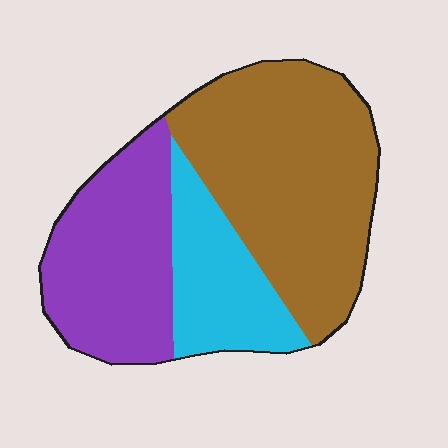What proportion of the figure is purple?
Purple takes up about one third (1/3) of the figure.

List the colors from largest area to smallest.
From largest to smallest: brown, purple, cyan.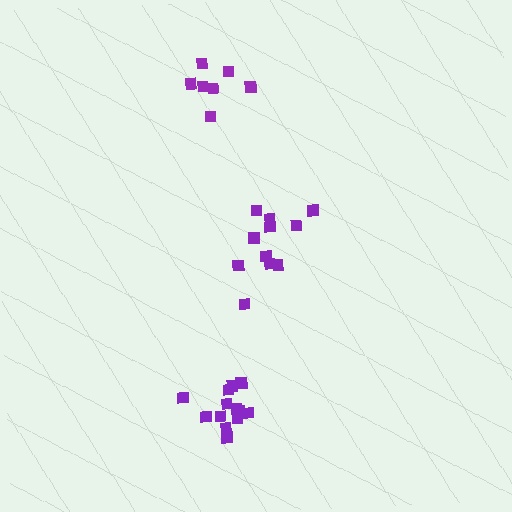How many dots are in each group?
Group 1: 11 dots, Group 2: 7 dots, Group 3: 13 dots (31 total).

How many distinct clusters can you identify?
There are 3 distinct clusters.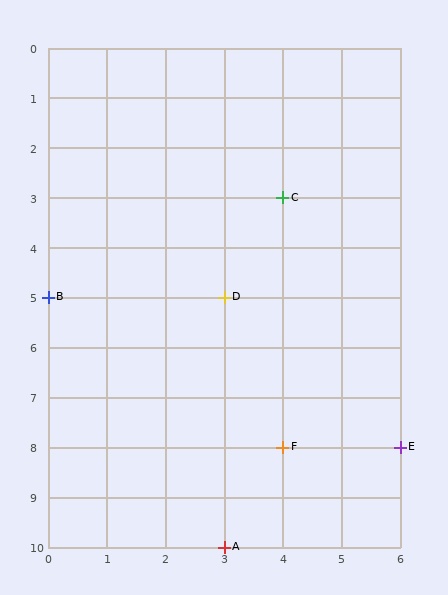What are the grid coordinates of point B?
Point B is at grid coordinates (0, 5).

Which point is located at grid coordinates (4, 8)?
Point F is at (4, 8).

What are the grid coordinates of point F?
Point F is at grid coordinates (4, 8).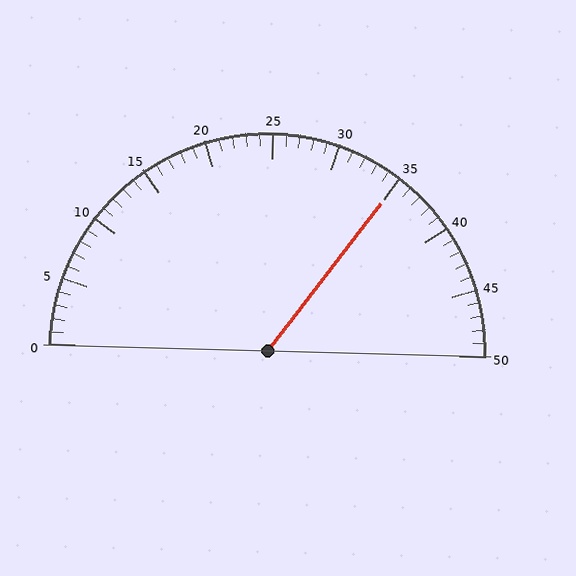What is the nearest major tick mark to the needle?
The nearest major tick mark is 35.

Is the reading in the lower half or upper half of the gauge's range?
The reading is in the upper half of the range (0 to 50).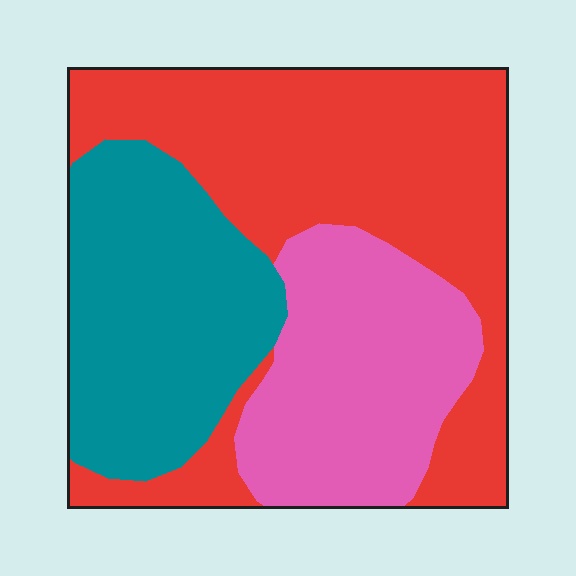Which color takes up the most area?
Red, at roughly 45%.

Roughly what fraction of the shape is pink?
Pink covers around 25% of the shape.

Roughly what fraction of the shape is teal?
Teal covers about 30% of the shape.